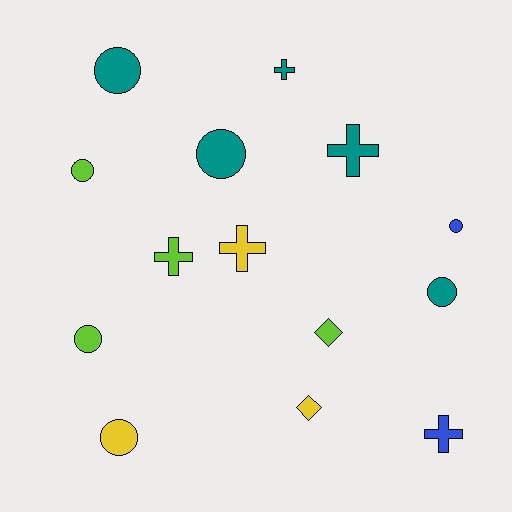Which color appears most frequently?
Teal, with 5 objects.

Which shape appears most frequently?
Circle, with 7 objects.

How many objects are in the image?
There are 14 objects.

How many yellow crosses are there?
There is 1 yellow cross.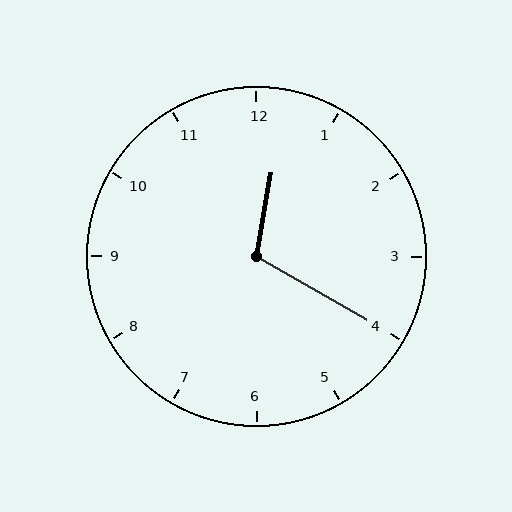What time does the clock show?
12:20.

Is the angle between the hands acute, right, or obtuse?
It is obtuse.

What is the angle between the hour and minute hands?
Approximately 110 degrees.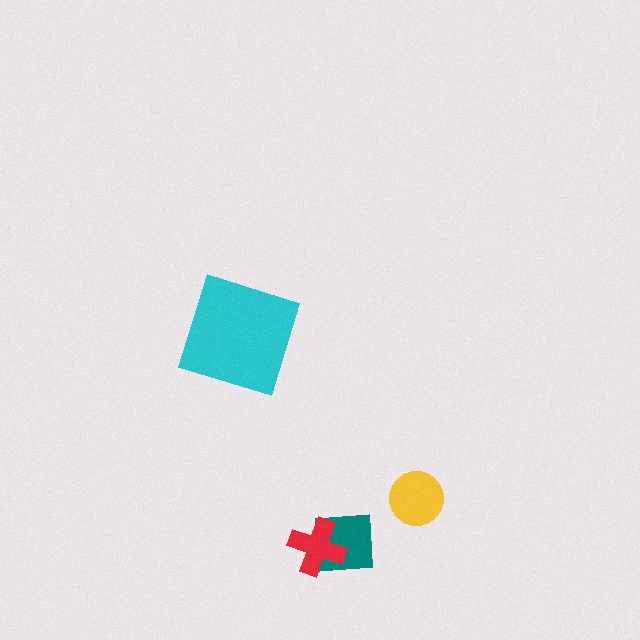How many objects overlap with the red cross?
1 object overlaps with the red cross.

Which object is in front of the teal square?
The red cross is in front of the teal square.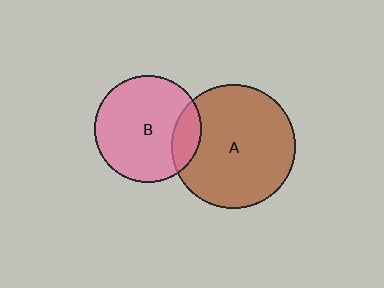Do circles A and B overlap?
Yes.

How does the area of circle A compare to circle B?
Approximately 1.3 times.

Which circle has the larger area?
Circle A (brown).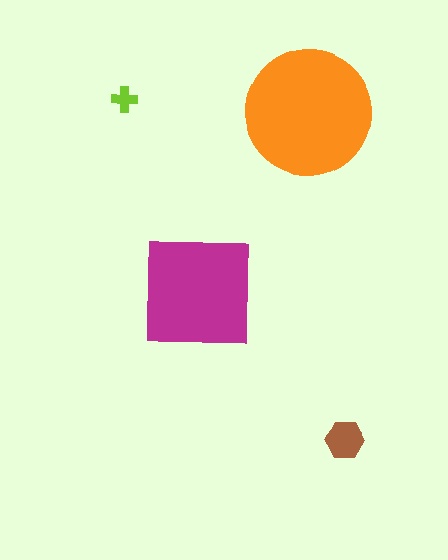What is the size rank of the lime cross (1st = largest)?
4th.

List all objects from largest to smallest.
The orange circle, the magenta square, the brown hexagon, the lime cross.